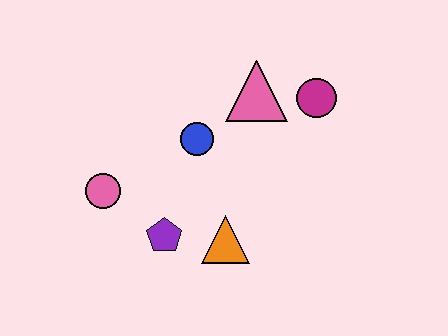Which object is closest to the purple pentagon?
The orange triangle is closest to the purple pentagon.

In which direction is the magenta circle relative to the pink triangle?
The magenta circle is to the right of the pink triangle.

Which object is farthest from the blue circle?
The magenta circle is farthest from the blue circle.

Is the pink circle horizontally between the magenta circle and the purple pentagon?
No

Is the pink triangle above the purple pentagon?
Yes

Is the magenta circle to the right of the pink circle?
Yes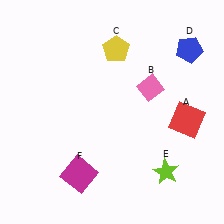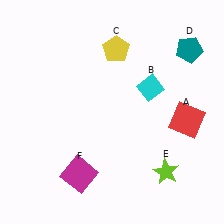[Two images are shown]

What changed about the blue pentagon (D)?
In Image 1, D is blue. In Image 2, it changed to teal.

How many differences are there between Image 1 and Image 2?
There are 2 differences between the two images.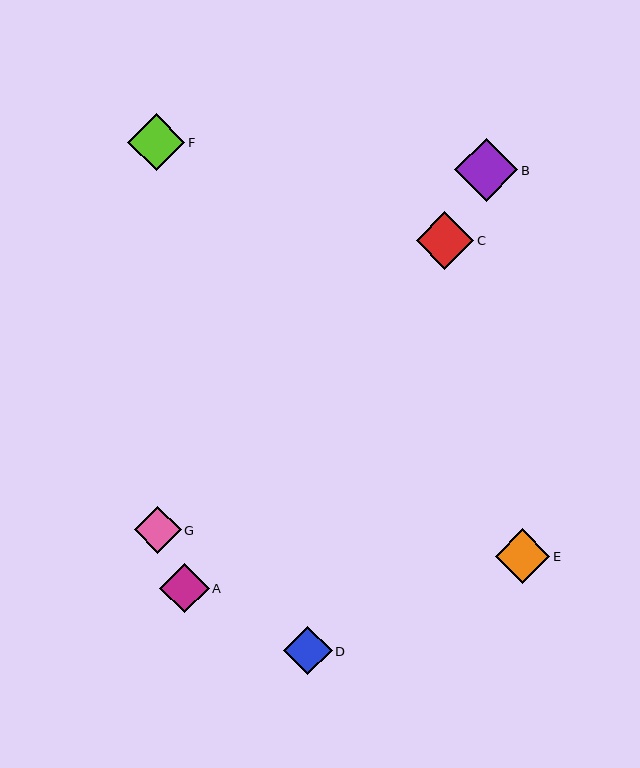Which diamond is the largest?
Diamond B is the largest with a size of approximately 63 pixels.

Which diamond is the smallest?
Diamond G is the smallest with a size of approximately 46 pixels.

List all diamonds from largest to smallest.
From largest to smallest: B, C, F, E, A, D, G.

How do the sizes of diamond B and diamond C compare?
Diamond B and diamond C are approximately the same size.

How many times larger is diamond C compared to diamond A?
Diamond C is approximately 1.2 times the size of diamond A.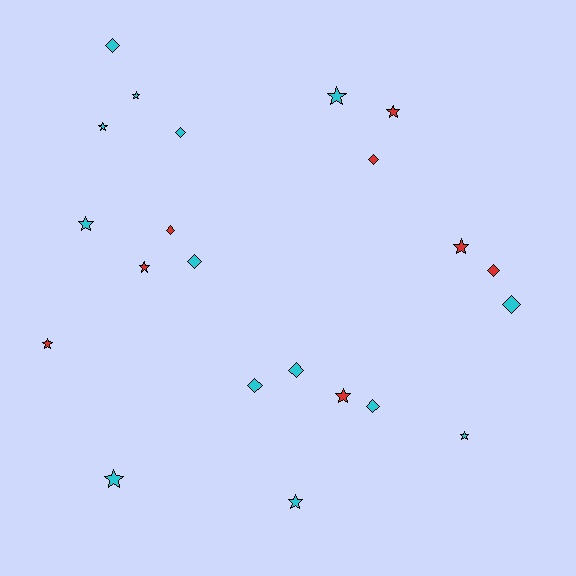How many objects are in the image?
There are 22 objects.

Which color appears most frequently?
Cyan, with 14 objects.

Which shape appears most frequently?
Star, with 12 objects.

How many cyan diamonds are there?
There are 7 cyan diamonds.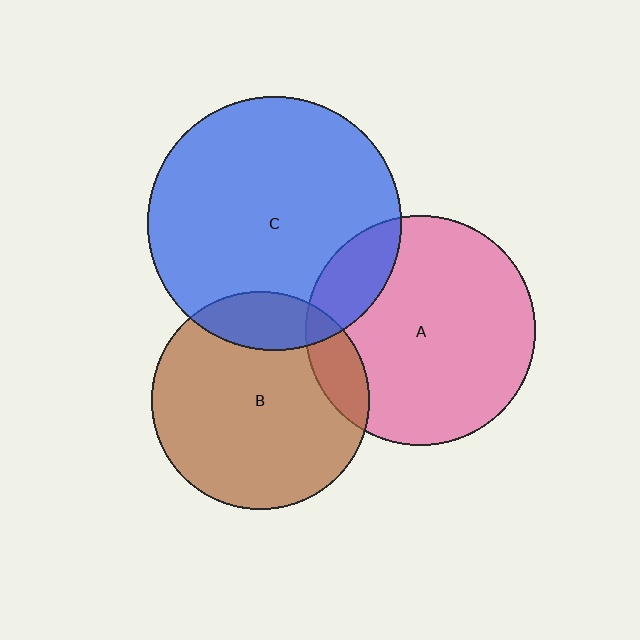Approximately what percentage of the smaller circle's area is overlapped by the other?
Approximately 15%.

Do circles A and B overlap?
Yes.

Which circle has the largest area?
Circle C (blue).